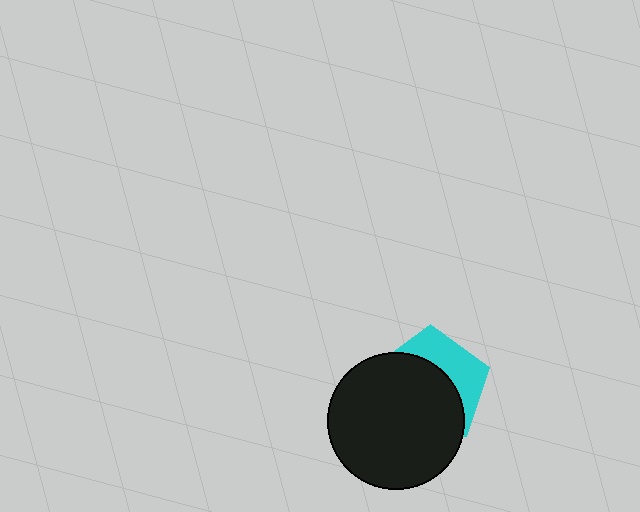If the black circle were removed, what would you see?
You would see the complete cyan pentagon.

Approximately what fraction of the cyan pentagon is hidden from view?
Roughly 65% of the cyan pentagon is hidden behind the black circle.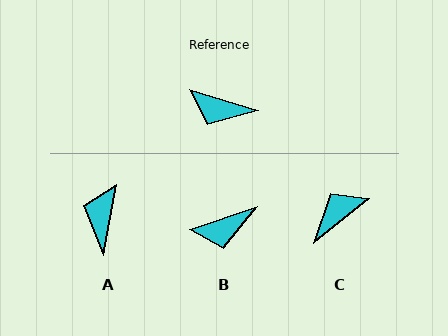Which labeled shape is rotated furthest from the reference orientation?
C, about 124 degrees away.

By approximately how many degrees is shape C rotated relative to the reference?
Approximately 124 degrees clockwise.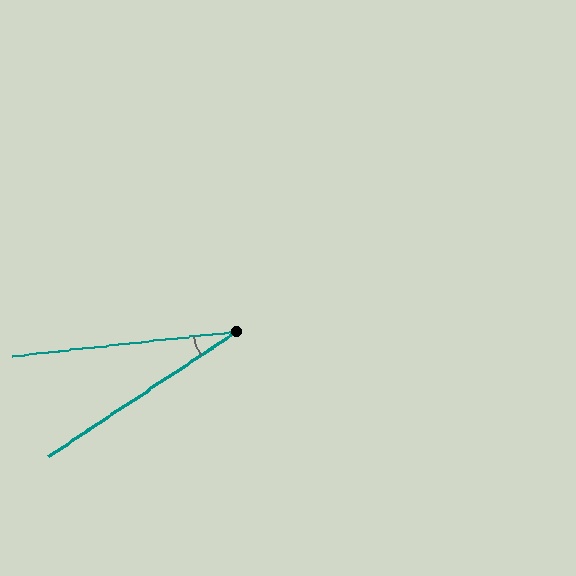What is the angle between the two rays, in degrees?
Approximately 27 degrees.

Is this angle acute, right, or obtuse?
It is acute.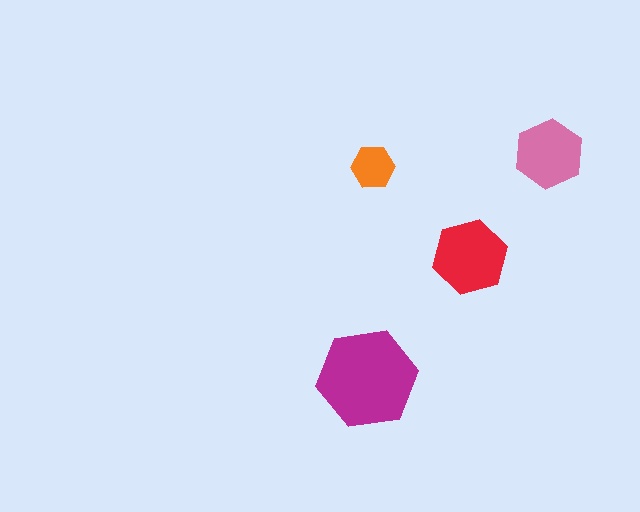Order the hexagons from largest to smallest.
the magenta one, the red one, the pink one, the orange one.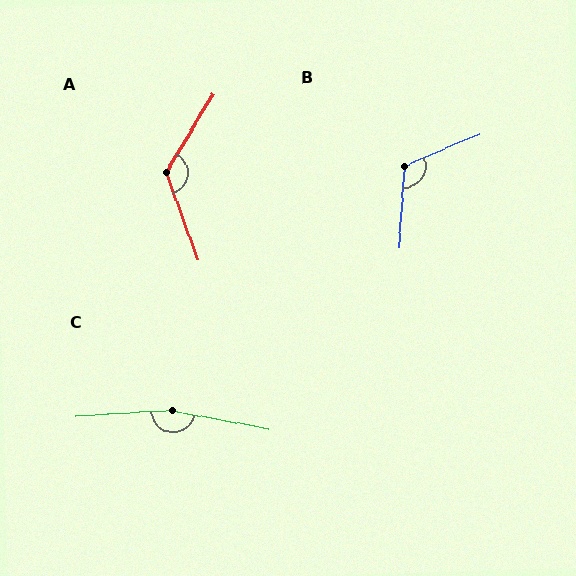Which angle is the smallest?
B, at approximately 117 degrees.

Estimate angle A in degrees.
Approximately 129 degrees.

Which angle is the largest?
C, at approximately 166 degrees.